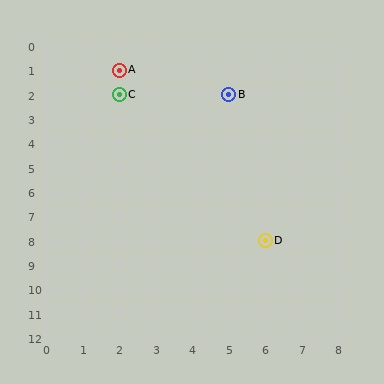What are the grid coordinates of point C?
Point C is at grid coordinates (2, 2).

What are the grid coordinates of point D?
Point D is at grid coordinates (6, 8).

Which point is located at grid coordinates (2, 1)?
Point A is at (2, 1).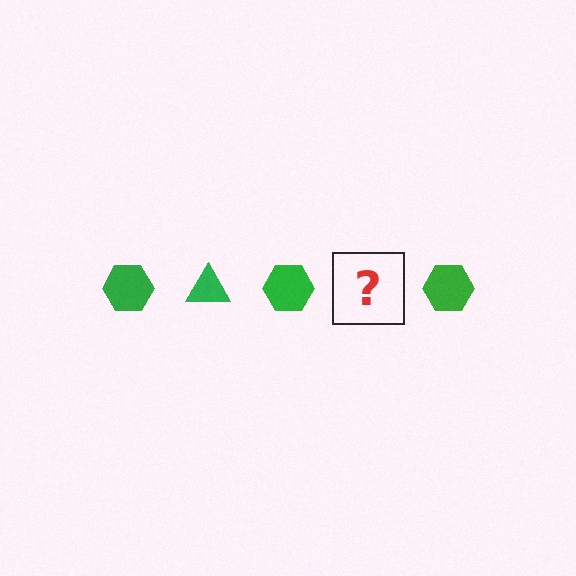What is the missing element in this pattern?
The missing element is a green triangle.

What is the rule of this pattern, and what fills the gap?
The rule is that the pattern cycles through hexagon, triangle shapes in green. The gap should be filled with a green triangle.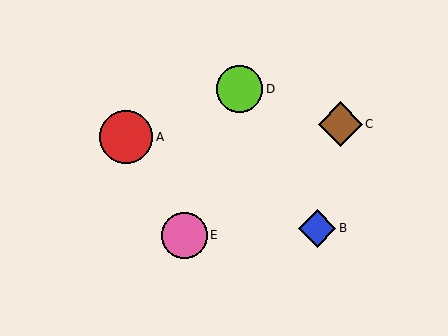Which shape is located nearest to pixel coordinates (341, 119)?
The brown diamond (labeled C) at (340, 124) is nearest to that location.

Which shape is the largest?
The red circle (labeled A) is the largest.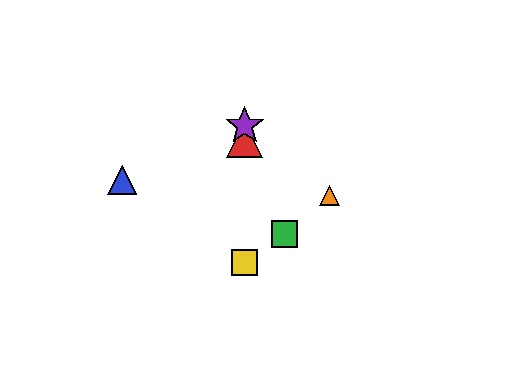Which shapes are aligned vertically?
The red triangle, the yellow square, the purple star are aligned vertically.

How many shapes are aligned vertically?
3 shapes (the red triangle, the yellow square, the purple star) are aligned vertically.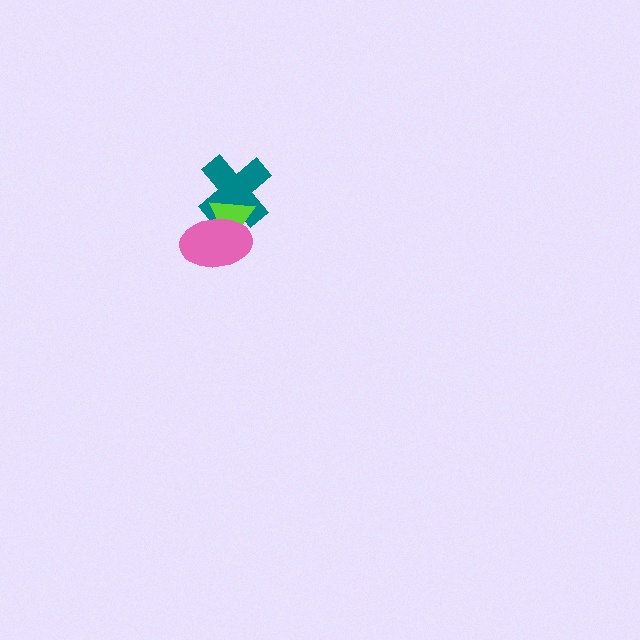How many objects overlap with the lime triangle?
2 objects overlap with the lime triangle.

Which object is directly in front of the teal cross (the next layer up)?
The lime triangle is directly in front of the teal cross.